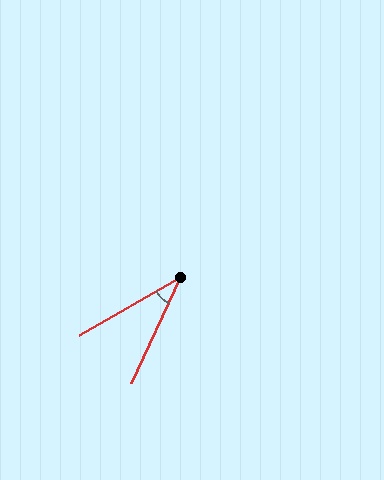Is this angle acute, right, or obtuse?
It is acute.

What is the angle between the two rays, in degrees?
Approximately 35 degrees.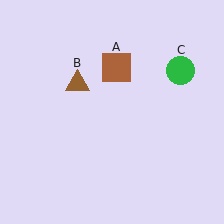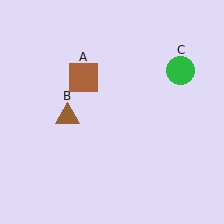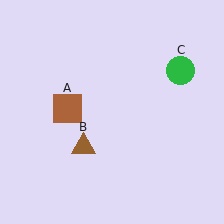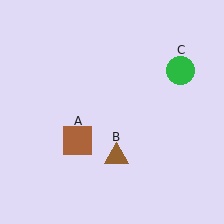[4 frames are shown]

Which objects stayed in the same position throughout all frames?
Green circle (object C) remained stationary.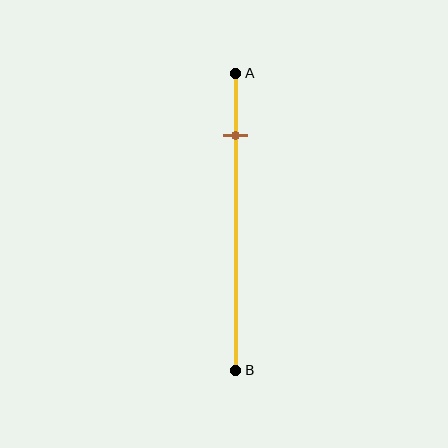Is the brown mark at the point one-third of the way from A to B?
No, the mark is at about 20% from A, not at the 33% one-third point.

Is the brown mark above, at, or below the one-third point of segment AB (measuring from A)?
The brown mark is above the one-third point of segment AB.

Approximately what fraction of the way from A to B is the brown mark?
The brown mark is approximately 20% of the way from A to B.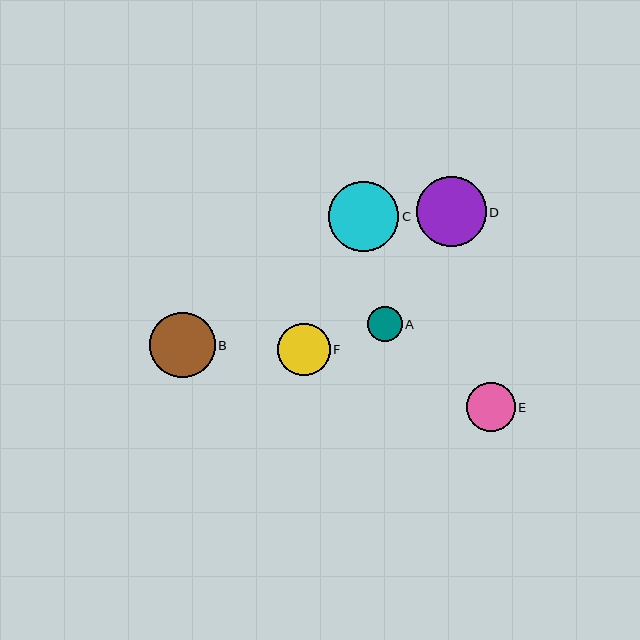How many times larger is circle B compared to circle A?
Circle B is approximately 1.9 times the size of circle A.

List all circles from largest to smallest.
From largest to smallest: D, C, B, F, E, A.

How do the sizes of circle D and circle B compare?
Circle D and circle B are approximately the same size.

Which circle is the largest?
Circle D is the largest with a size of approximately 70 pixels.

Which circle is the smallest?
Circle A is the smallest with a size of approximately 35 pixels.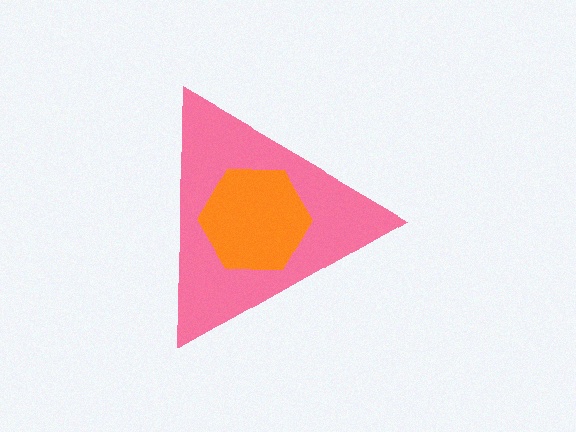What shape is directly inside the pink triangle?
The orange hexagon.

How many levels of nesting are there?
2.